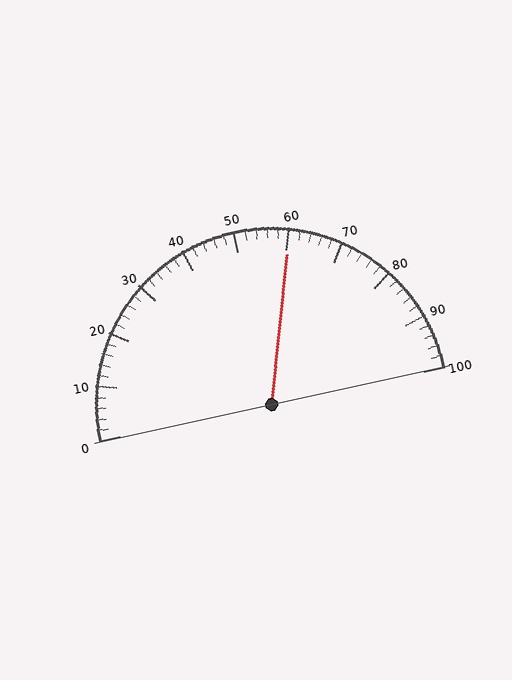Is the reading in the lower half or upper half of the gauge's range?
The reading is in the upper half of the range (0 to 100).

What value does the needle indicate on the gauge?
The needle indicates approximately 60.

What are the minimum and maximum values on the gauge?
The gauge ranges from 0 to 100.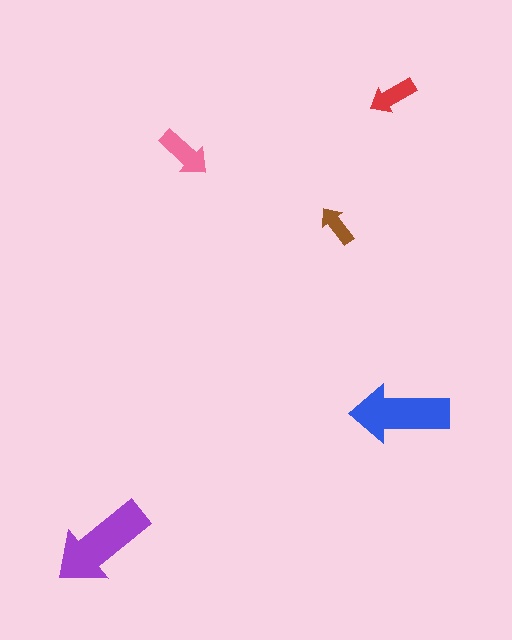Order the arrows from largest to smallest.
the purple one, the blue one, the pink one, the red one, the brown one.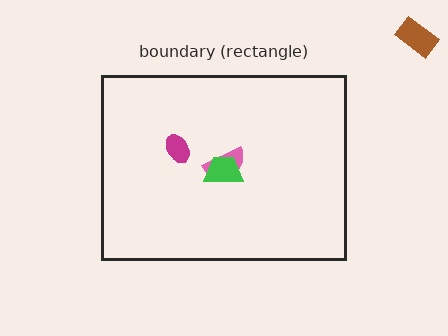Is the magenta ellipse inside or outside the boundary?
Inside.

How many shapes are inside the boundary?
3 inside, 1 outside.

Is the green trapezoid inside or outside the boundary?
Inside.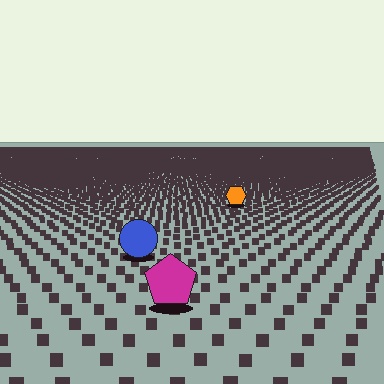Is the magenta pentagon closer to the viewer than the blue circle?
Yes. The magenta pentagon is closer — you can tell from the texture gradient: the ground texture is coarser near it.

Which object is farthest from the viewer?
The orange hexagon is farthest from the viewer. It appears smaller and the ground texture around it is denser.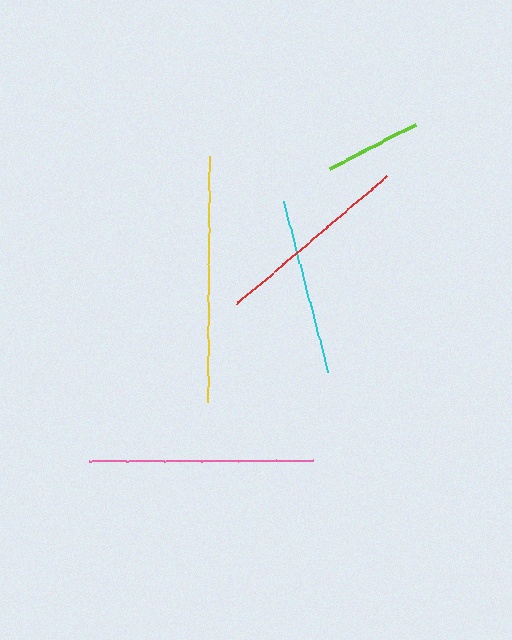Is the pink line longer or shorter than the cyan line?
The pink line is longer than the cyan line.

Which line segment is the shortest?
The lime line is the shortest at approximately 96 pixels.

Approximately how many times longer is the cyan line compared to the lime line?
The cyan line is approximately 1.8 times the length of the lime line.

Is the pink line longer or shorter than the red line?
The pink line is longer than the red line.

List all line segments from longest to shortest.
From longest to shortest: yellow, pink, red, cyan, lime.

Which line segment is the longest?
The yellow line is the longest at approximately 246 pixels.